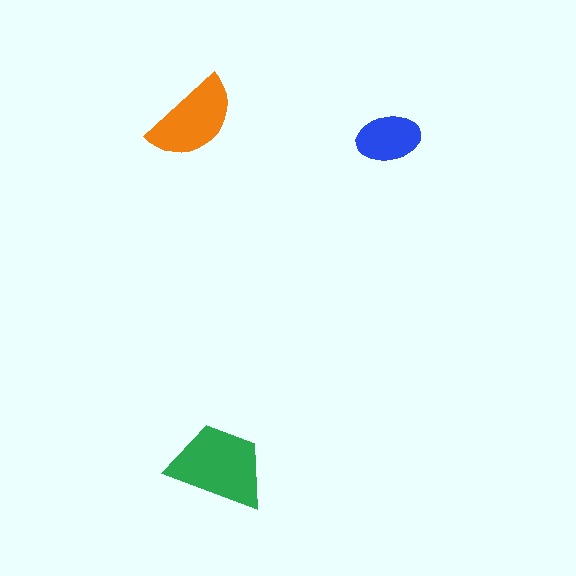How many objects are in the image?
There are 3 objects in the image.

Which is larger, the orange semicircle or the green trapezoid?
The green trapezoid.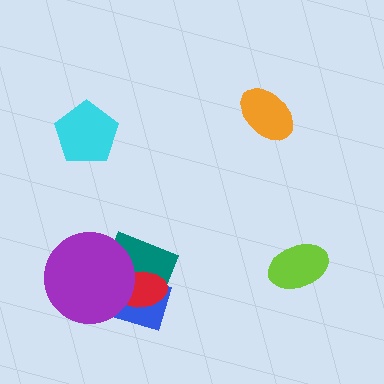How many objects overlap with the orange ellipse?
0 objects overlap with the orange ellipse.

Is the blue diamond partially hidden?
Yes, it is partially covered by another shape.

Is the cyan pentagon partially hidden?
No, no other shape covers it.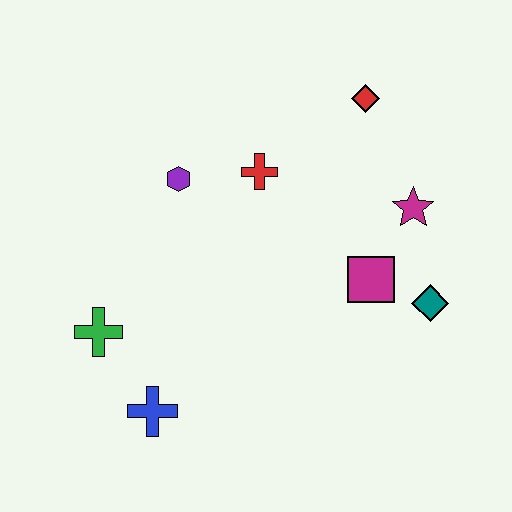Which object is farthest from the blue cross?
The red diamond is farthest from the blue cross.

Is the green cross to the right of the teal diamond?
No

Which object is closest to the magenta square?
The teal diamond is closest to the magenta square.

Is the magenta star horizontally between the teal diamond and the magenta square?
Yes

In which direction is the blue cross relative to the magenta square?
The blue cross is to the left of the magenta square.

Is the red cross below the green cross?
No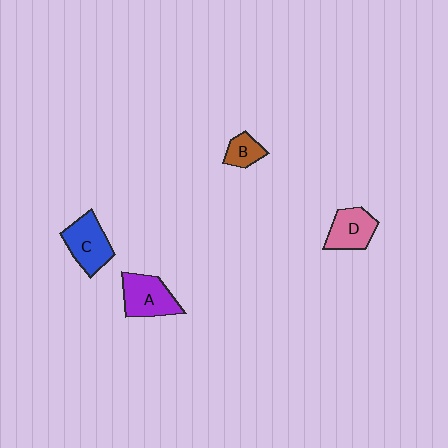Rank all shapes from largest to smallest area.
From largest to smallest: A (purple), C (blue), D (pink), B (brown).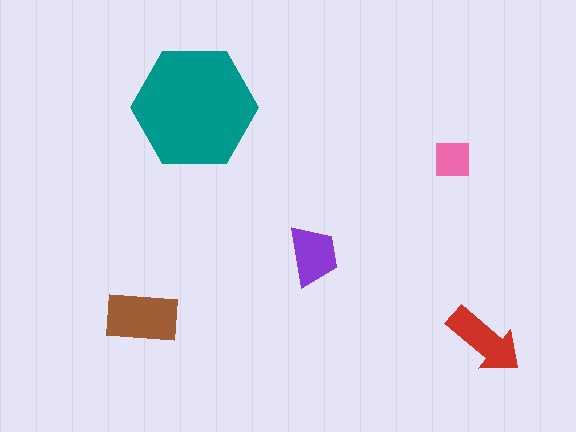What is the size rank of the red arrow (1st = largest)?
3rd.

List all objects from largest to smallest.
The teal hexagon, the brown rectangle, the red arrow, the purple trapezoid, the pink square.